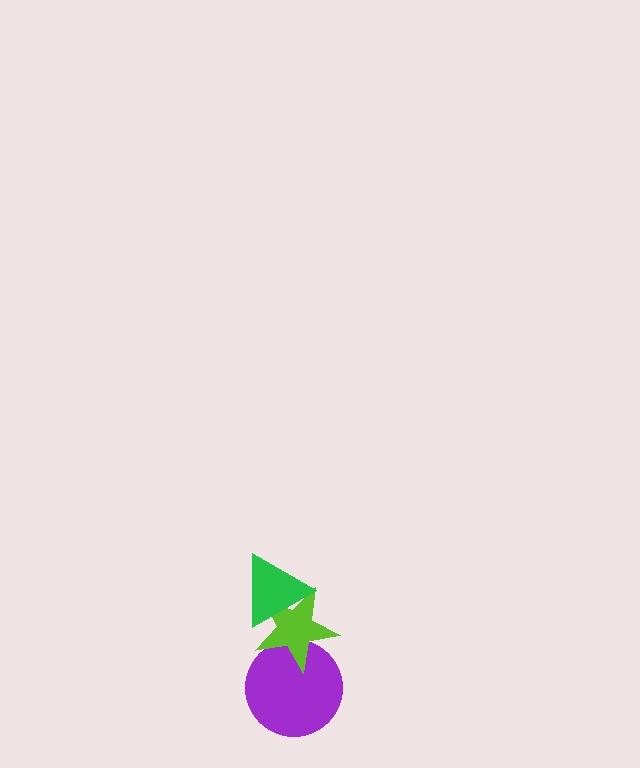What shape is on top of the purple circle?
The lime star is on top of the purple circle.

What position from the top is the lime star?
The lime star is 2nd from the top.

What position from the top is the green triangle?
The green triangle is 1st from the top.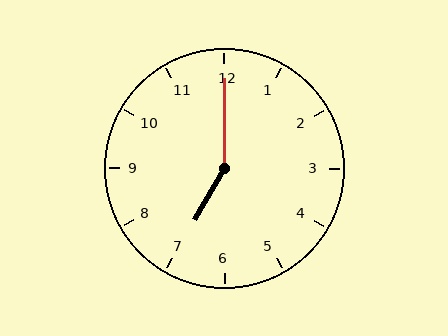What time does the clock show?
7:00.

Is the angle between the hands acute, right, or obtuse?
It is obtuse.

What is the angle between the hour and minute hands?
Approximately 150 degrees.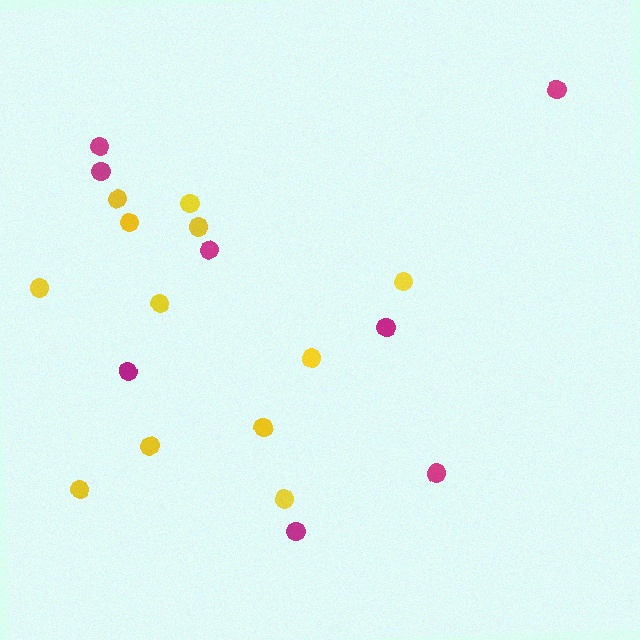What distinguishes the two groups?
There are 2 groups: one group of yellow circles (12) and one group of magenta circles (8).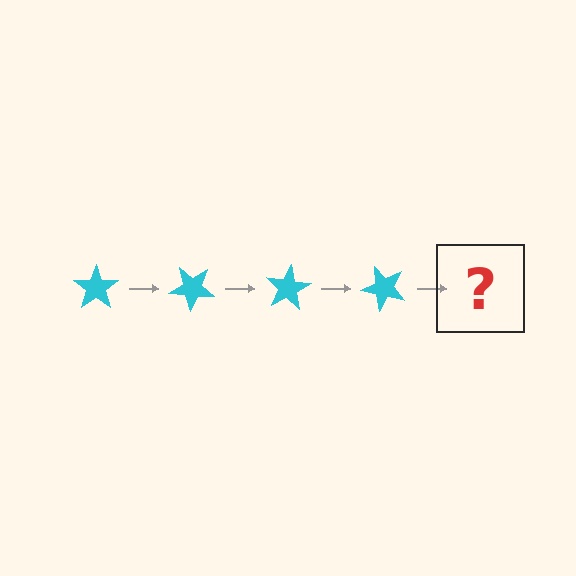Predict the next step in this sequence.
The next step is a cyan star rotated 160 degrees.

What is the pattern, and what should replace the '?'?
The pattern is that the star rotates 40 degrees each step. The '?' should be a cyan star rotated 160 degrees.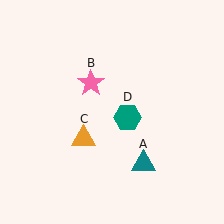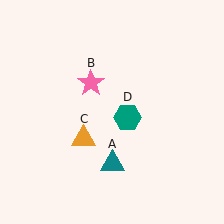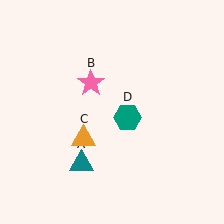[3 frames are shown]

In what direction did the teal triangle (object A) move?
The teal triangle (object A) moved left.